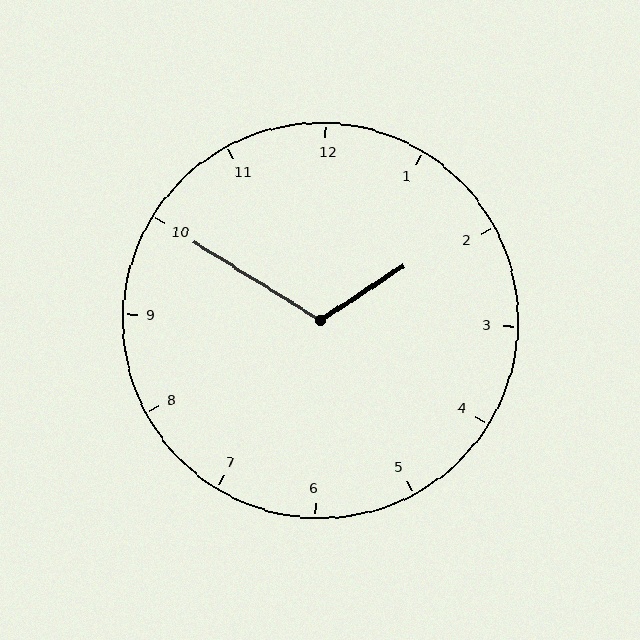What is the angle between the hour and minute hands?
Approximately 115 degrees.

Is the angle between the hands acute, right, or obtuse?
It is obtuse.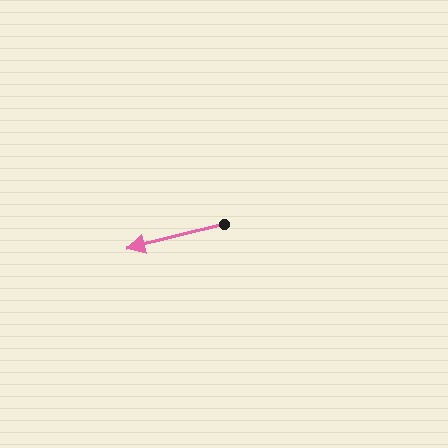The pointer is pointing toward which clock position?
Roughly 9 o'clock.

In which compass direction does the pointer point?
West.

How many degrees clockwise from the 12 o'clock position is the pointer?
Approximately 256 degrees.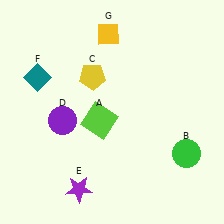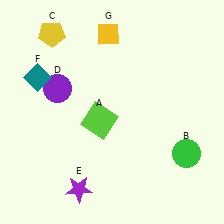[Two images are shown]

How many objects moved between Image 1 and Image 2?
2 objects moved between the two images.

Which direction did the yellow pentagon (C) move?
The yellow pentagon (C) moved up.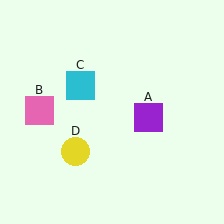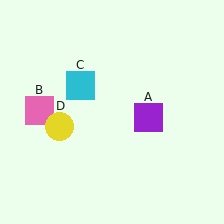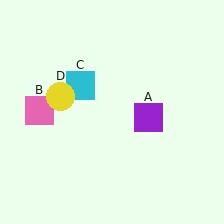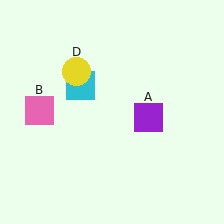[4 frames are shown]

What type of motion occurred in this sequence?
The yellow circle (object D) rotated clockwise around the center of the scene.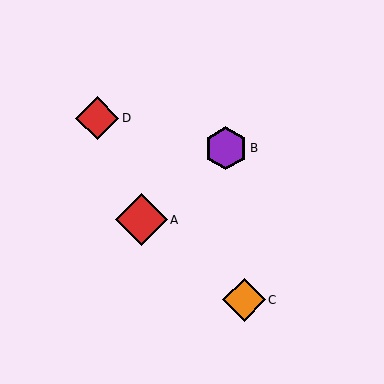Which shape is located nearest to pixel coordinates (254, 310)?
The orange diamond (labeled C) at (244, 300) is nearest to that location.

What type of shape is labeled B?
Shape B is a purple hexagon.